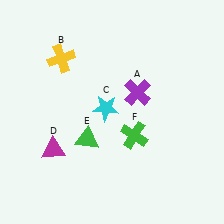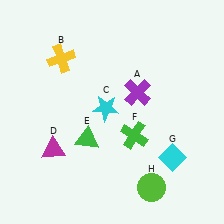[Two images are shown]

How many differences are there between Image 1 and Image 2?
There are 2 differences between the two images.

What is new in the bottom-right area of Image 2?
A cyan diamond (G) was added in the bottom-right area of Image 2.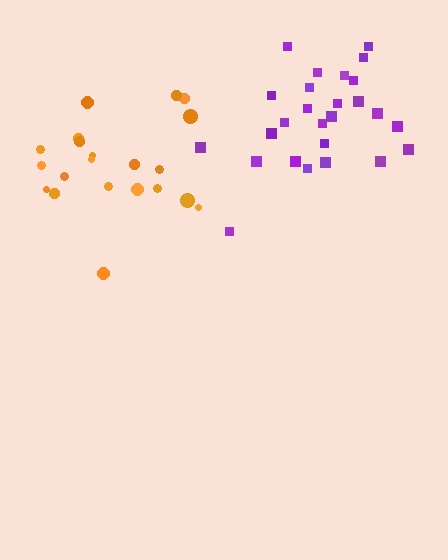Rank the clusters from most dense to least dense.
purple, orange.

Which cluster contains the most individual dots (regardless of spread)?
Purple (27).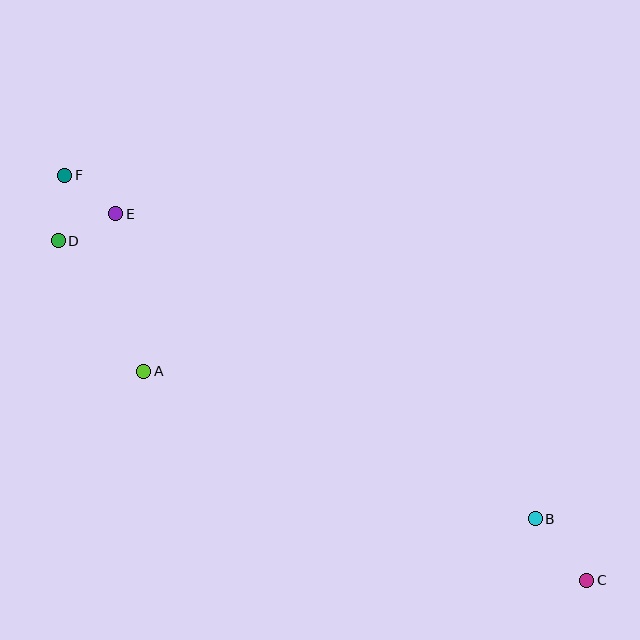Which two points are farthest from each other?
Points C and F are farthest from each other.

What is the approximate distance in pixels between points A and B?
The distance between A and B is approximately 418 pixels.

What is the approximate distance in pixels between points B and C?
The distance between B and C is approximately 80 pixels.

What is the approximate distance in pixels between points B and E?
The distance between B and E is approximately 519 pixels.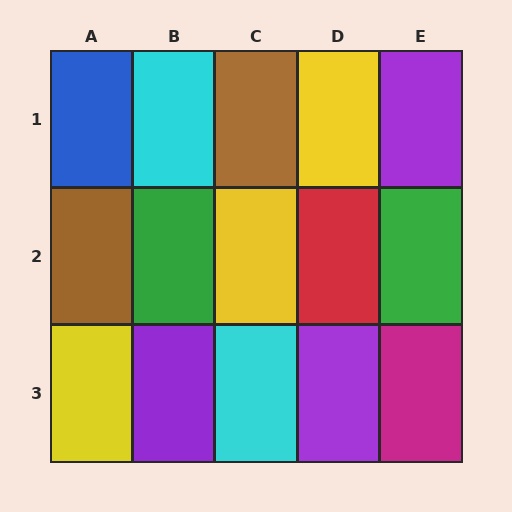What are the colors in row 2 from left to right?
Brown, green, yellow, red, green.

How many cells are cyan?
2 cells are cyan.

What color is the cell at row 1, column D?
Yellow.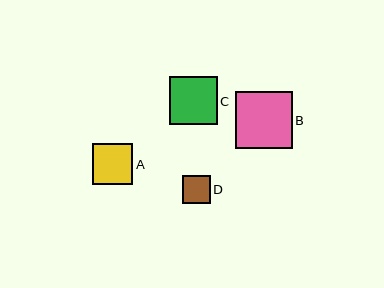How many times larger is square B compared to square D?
Square B is approximately 2.1 times the size of square D.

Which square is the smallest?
Square D is the smallest with a size of approximately 28 pixels.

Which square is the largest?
Square B is the largest with a size of approximately 57 pixels.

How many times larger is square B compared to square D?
Square B is approximately 2.1 times the size of square D.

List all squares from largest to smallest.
From largest to smallest: B, C, A, D.